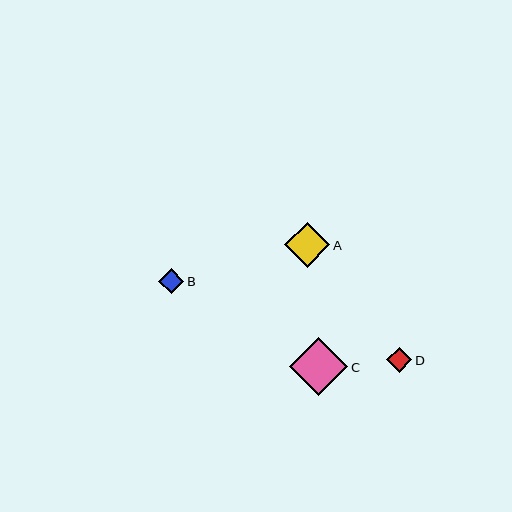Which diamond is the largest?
Diamond C is the largest with a size of approximately 58 pixels.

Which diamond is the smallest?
Diamond B is the smallest with a size of approximately 25 pixels.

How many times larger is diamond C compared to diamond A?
Diamond C is approximately 1.3 times the size of diamond A.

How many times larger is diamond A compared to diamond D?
Diamond A is approximately 1.8 times the size of diamond D.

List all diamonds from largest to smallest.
From largest to smallest: C, A, D, B.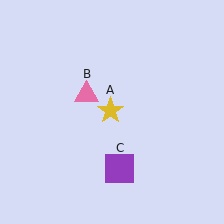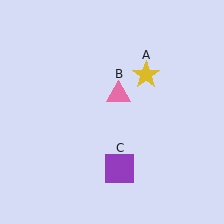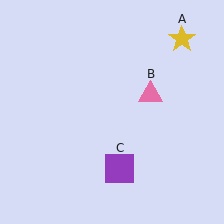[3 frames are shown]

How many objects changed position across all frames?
2 objects changed position: yellow star (object A), pink triangle (object B).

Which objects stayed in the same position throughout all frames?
Purple square (object C) remained stationary.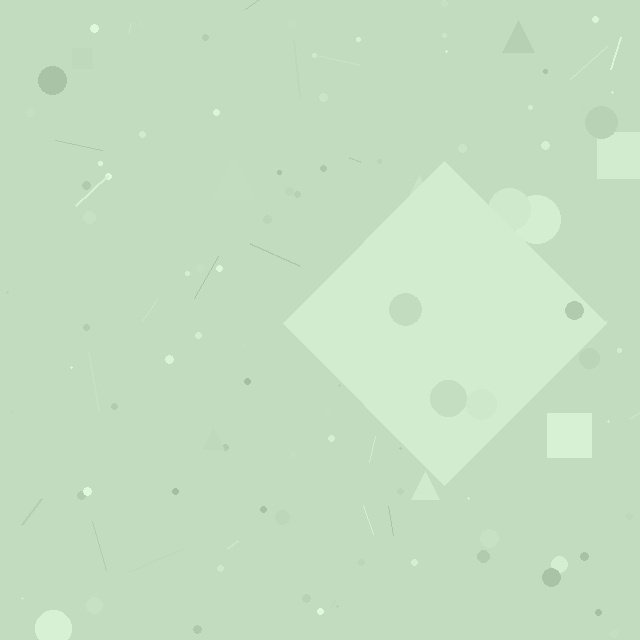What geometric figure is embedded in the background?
A diamond is embedded in the background.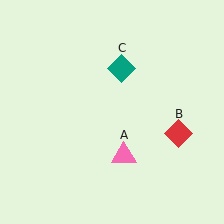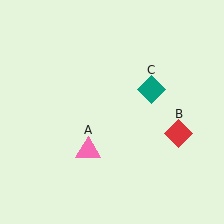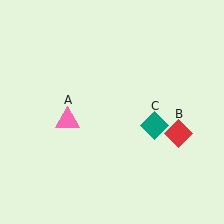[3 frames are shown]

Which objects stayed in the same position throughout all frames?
Red diamond (object B) remained stationary.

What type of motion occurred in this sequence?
The pink triangle (object A), teal diamond (object C) rotated clockwise around the center of the scene.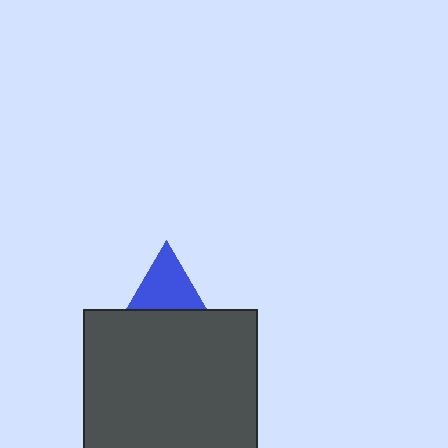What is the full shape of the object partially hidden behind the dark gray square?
The partially hidden object is a blue triangle.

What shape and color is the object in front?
The object in front is a dark gray square.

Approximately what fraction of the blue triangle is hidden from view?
Roughly 61% of the blue triangle is hidden behind the dark gray square.